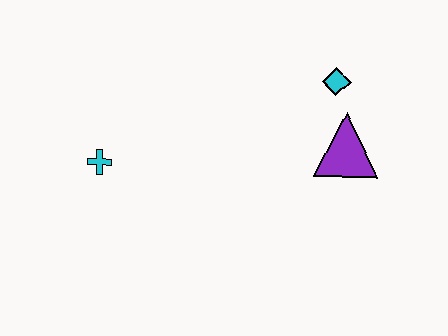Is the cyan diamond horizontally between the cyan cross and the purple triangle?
Yes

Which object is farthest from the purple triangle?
The cyan cross is farthest from the purple triangle.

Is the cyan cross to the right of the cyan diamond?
No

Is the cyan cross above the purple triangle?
No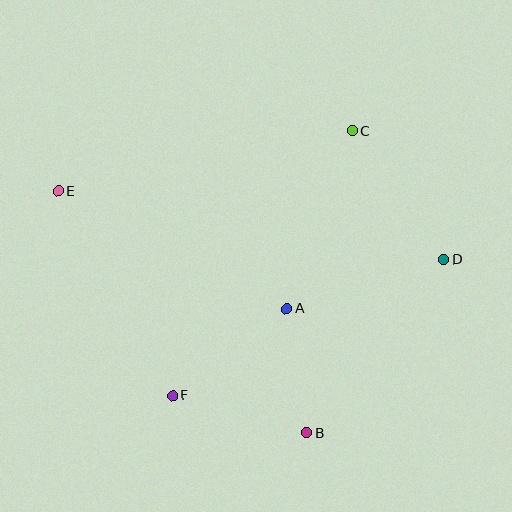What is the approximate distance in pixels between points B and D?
The distance between B and D is approximately 221 pixels.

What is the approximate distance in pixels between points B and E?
The distance between B and E is approximately 347 pixels.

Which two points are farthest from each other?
Points D and E are farthest from each other.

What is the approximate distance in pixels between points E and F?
The distance between E and F is approximately 234 pixels.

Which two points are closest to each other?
Points A and B are closest to each other.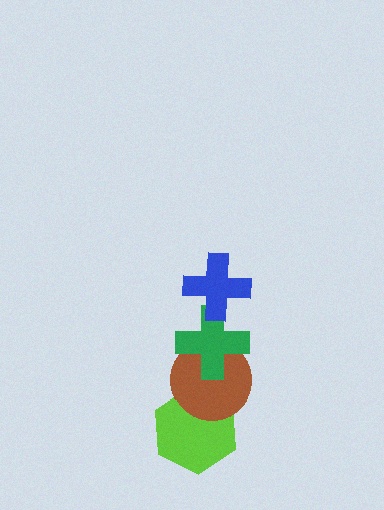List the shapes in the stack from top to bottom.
From top to bottom: the blue cross, the green cross, the brown circle, the lime hexagon.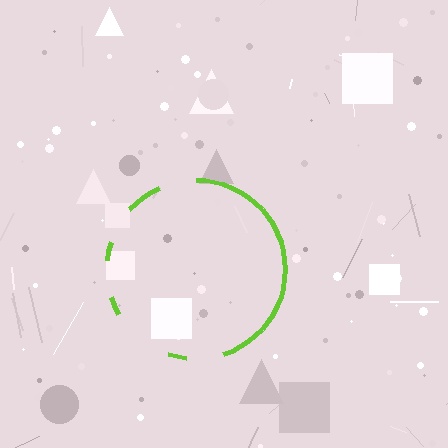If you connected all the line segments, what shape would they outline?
They would outline a circle.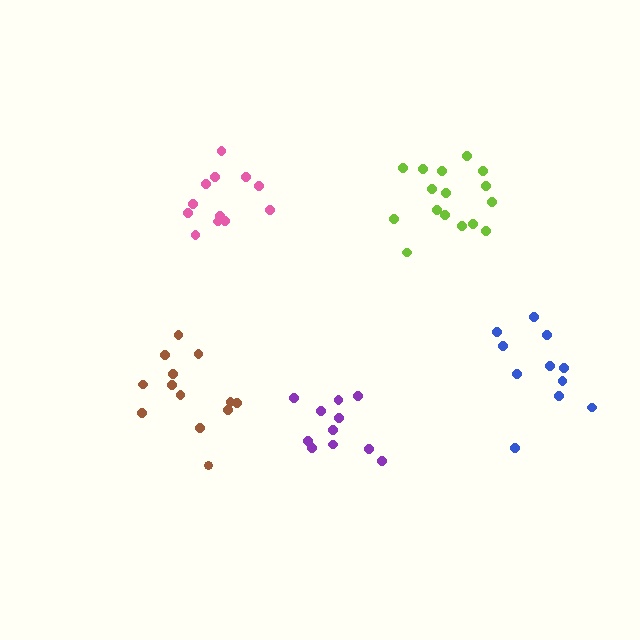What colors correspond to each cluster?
The clusters are colored: lime, pink, purple, brown, blue.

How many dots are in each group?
Group 1: 16 dots, Group 2: 12 dots, Group 3: 11 dots, Group 4: 13 dots, Group 5: 11 dots (63 total).